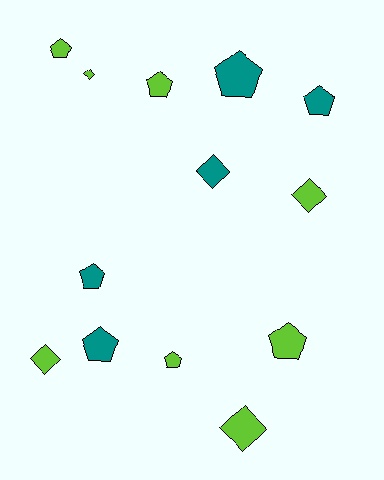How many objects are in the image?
There are 13 objects.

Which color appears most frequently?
Lime, with 8 objects.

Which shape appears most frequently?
Pentagon, with 8 objects.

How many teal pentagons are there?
There are 4 teal pentagons.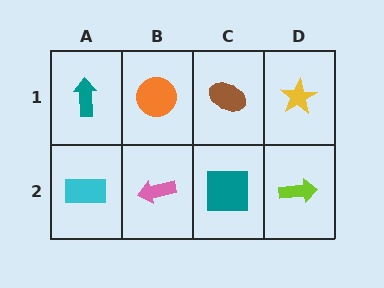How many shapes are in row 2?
4 shapes.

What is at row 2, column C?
A teal square.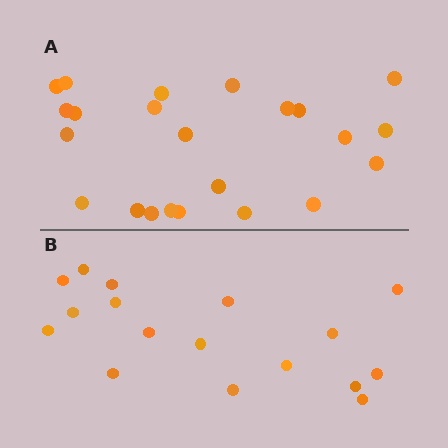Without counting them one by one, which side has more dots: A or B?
Region A (the top region) has more dots.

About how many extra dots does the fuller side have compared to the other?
Region A has about 6 more dots than region B.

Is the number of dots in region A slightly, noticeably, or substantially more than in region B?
Region A has noticeably more, but not dramatically so. The ratio is roughly 1.4 to 1.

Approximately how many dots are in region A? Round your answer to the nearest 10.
About 20 dots. (The exact count is 23, which rounds to 20.)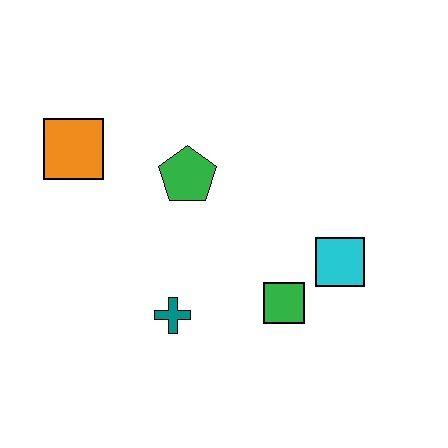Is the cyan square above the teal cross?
Yes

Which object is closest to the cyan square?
The green square is closest to the cyan square.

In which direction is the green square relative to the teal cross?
The green square is to the right of the teal cross.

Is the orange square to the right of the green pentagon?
No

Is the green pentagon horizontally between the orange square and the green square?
Yes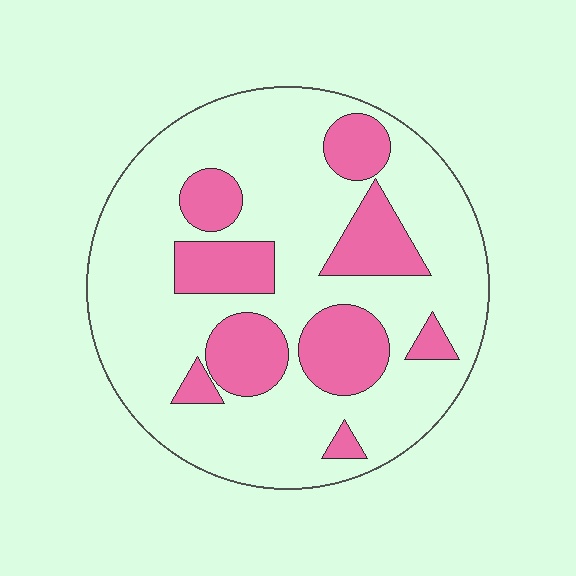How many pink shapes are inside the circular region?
9.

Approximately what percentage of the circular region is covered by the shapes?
Approximately 25%.